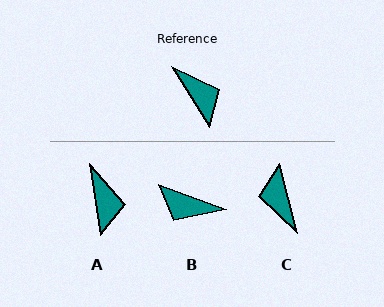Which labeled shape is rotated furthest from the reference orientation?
C, about 162 degrees away.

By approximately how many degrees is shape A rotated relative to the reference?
Approximately 24 degrees clockwise.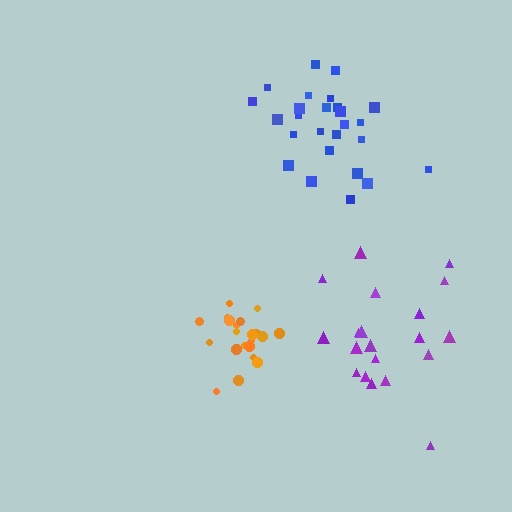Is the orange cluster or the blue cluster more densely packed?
Orange.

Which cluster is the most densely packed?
Orange.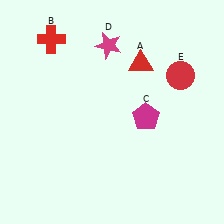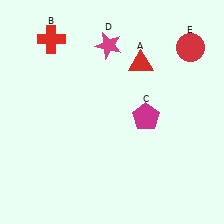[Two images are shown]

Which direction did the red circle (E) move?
The red circle (E) moved up.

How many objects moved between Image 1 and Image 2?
1 object moved between the two images.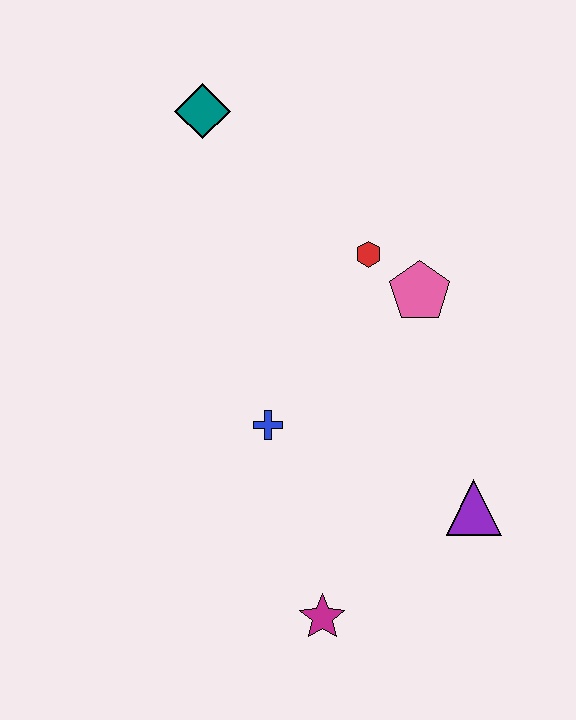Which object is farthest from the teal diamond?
The magenta star is farthest from the teal diamond.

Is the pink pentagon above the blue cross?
Yes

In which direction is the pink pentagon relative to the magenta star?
The pink pentagon is above the magenta star.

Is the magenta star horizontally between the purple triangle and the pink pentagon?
No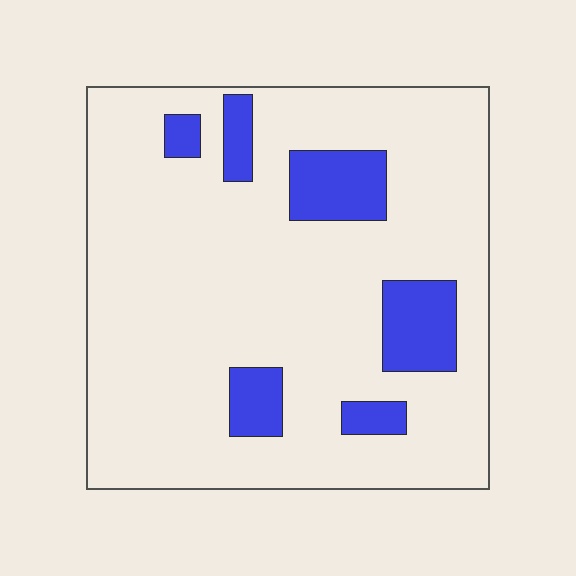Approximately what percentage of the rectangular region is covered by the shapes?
Approximately 15%.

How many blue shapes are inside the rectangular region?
6.